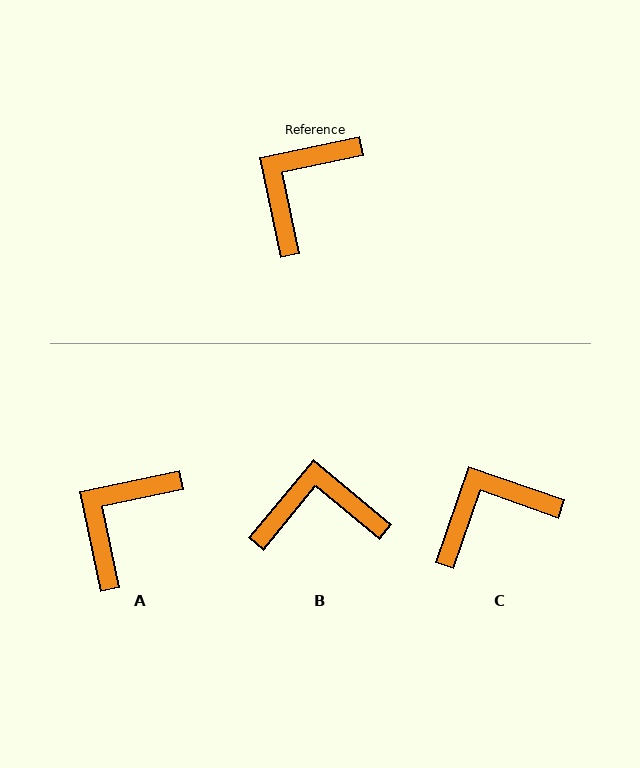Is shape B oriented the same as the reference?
No, it is off by about 52 degrees.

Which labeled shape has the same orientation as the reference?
A.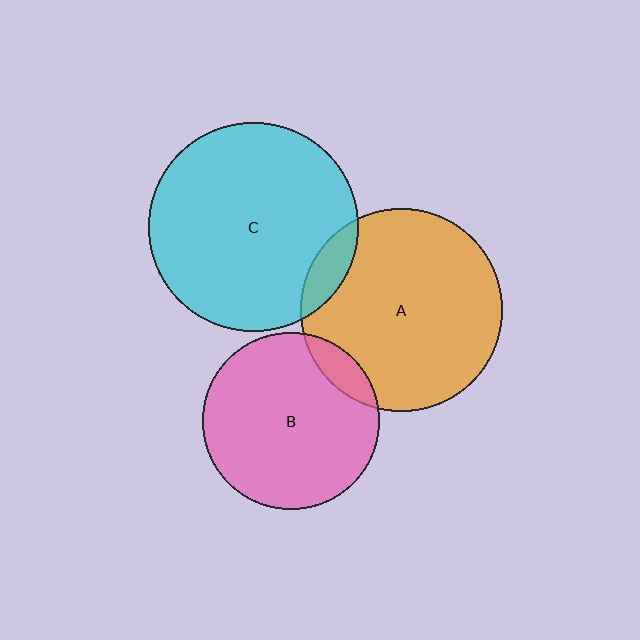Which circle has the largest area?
Circle C (cyan).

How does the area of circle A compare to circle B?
Approximately 1.3 times.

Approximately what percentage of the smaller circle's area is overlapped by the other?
Approximately 10%.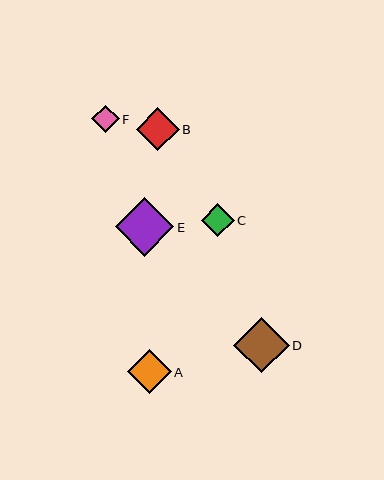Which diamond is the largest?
Diamond E is the largest with a size of approximately 58 pixels.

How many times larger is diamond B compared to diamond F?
Diamond B is approximately 1.5 times the size of diamond F.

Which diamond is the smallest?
Diamond F is the smallest with a size of approximately 28 pixels.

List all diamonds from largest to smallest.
From largest to smallest: E, D, A, B, C, F.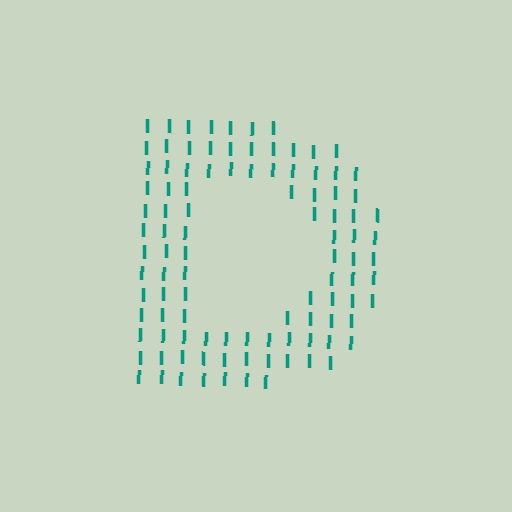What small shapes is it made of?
It is made of small letter I's.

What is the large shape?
The large shape is the letter D.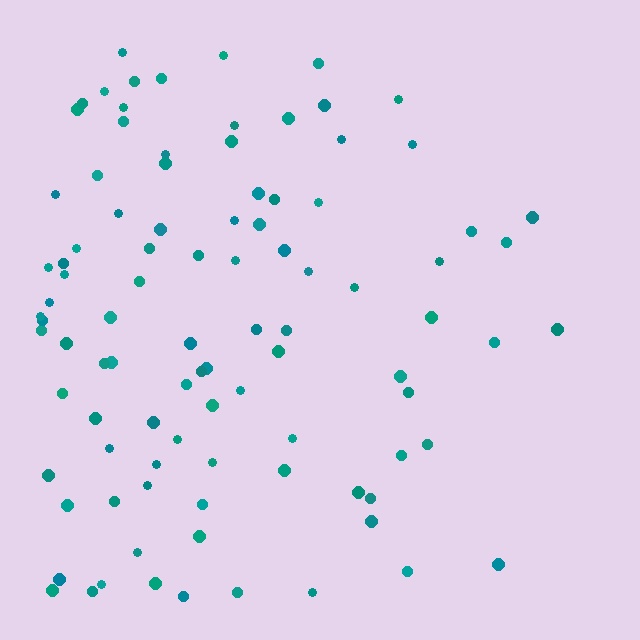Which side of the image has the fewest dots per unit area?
The right.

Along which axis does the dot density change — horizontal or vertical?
Horizontal.